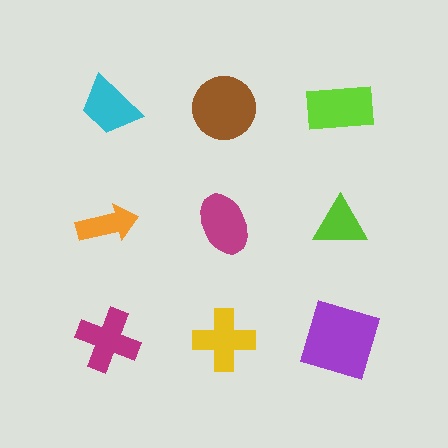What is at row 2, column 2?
A magenta ellipse.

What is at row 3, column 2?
A yellow cross.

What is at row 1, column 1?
A cyan trapezoid.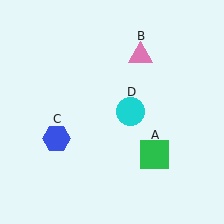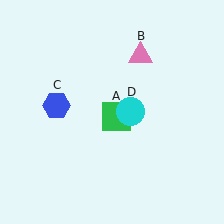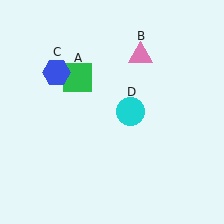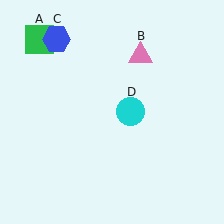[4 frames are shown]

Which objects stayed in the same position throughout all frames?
Pink triangle (object B) and cyan circle (object D) remained stationary.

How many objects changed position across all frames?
2 objects changed position: green square (object A), blue hexagon (object C).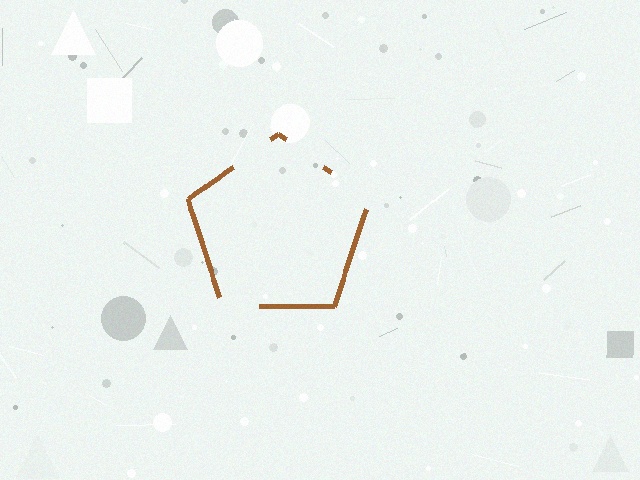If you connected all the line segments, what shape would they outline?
They would outline a pentagon.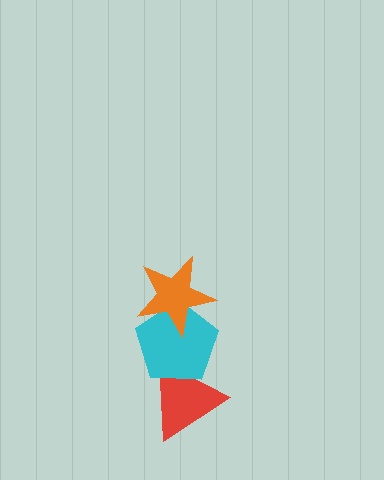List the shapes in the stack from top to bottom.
From top to bottom: the orange star, the cyan pentagon, the red triangle.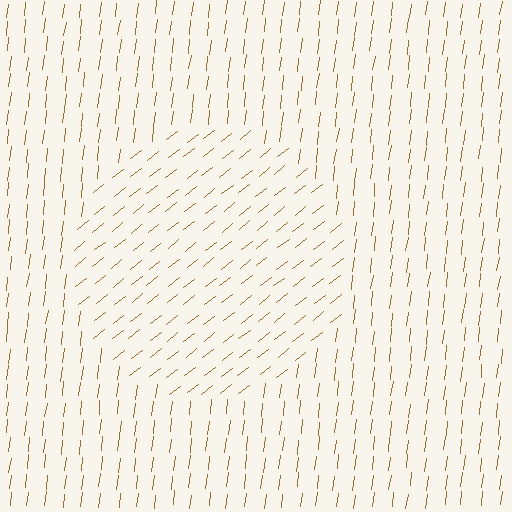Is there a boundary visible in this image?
Yes, there is a texture boundary formed by a change in line orientation.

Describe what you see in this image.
The image is filled with small brown line segments. A circle region in the image has lines oriented differently from the surrounding lines, creating a visible texture boundary.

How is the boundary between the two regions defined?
The boundary is defined purely by a change in line orientation (approximately 45 degrees difference). All lines are the same color and thickness.